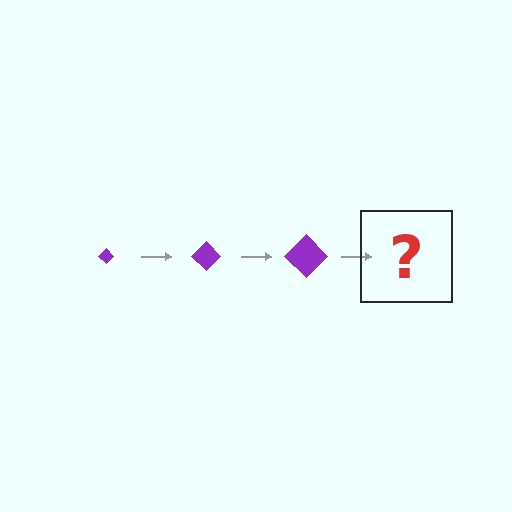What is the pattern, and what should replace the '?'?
The pattern is that the diamond gets progressively larger each step. The '?' should be a purple diamond, larger than the previous one.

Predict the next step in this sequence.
The next step is a purple diamond, larger than the previous one.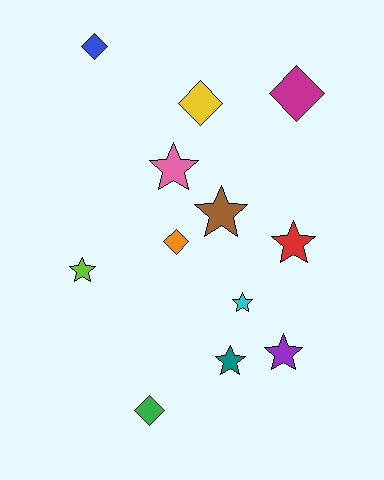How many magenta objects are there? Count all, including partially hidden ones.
There is 1 magenta object.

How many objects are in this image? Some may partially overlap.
There are 12 objects.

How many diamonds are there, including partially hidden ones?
There are 5 diamonds.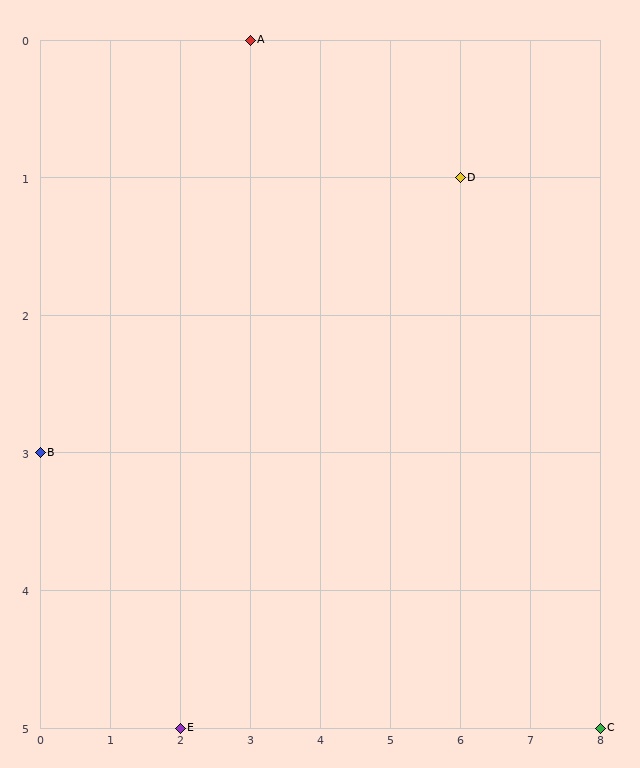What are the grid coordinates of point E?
Point E is at grid coordinates (2, 5).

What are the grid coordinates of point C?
Point C is at grid coordinates (8, 5).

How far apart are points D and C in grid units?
Points D and C are 2 columns and 4 rows apart (about 4.5 grid units diagonally).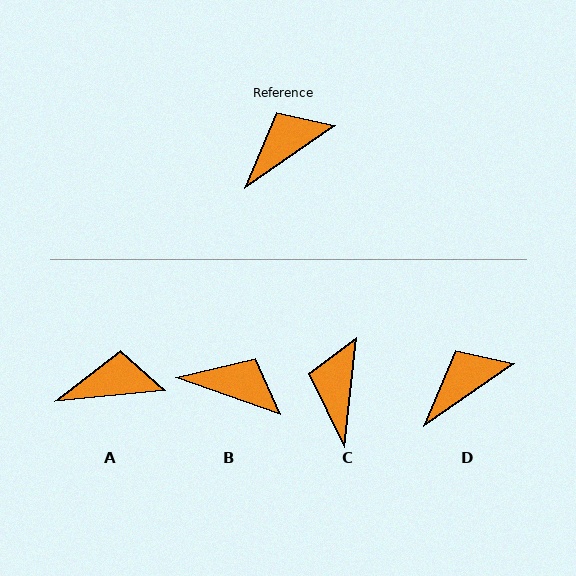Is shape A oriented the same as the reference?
No, it is off by about 29 degrees.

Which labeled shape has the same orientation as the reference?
D.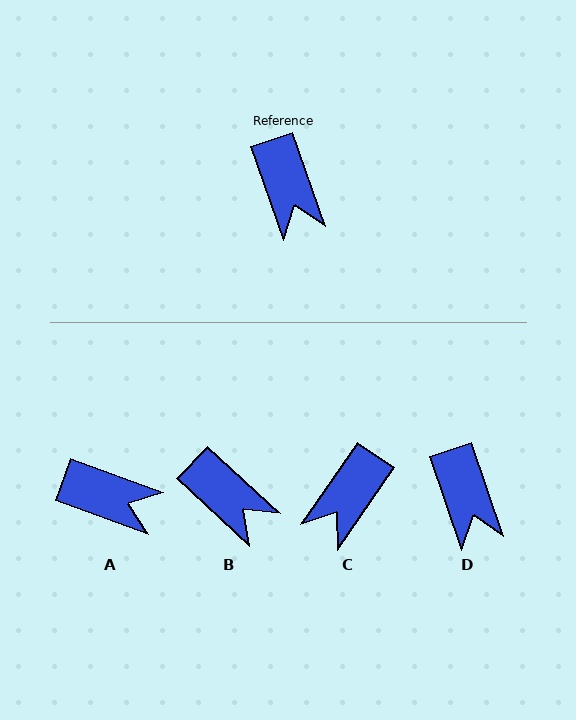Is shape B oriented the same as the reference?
No, it is off by about 28 degrees.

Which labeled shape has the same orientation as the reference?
D.